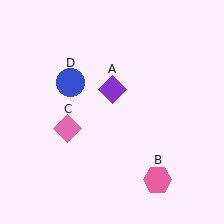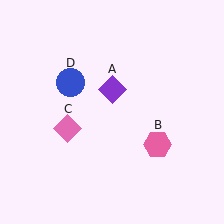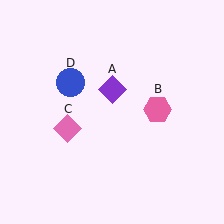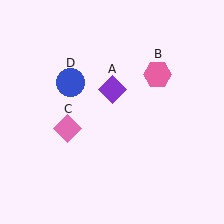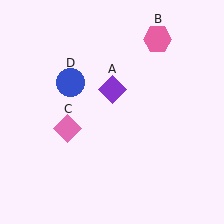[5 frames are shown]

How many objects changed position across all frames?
1 object changed position: pink hexagon (object B).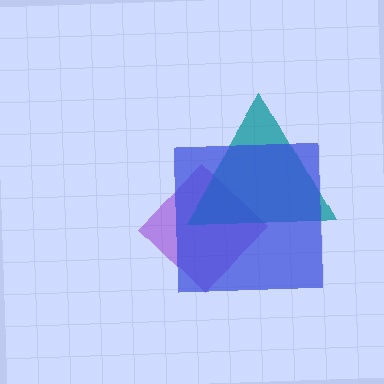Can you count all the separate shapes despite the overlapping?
Yes, there are 3 separate shapes.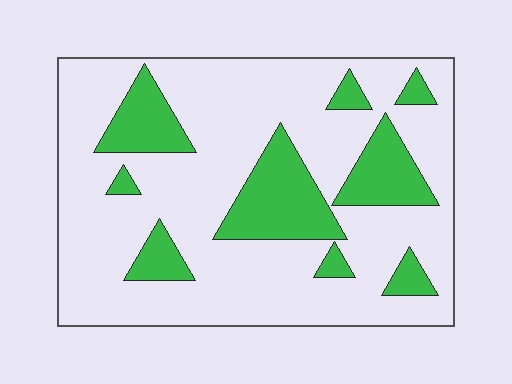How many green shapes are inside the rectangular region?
9.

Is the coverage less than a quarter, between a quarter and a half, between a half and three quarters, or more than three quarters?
Less than a quarter.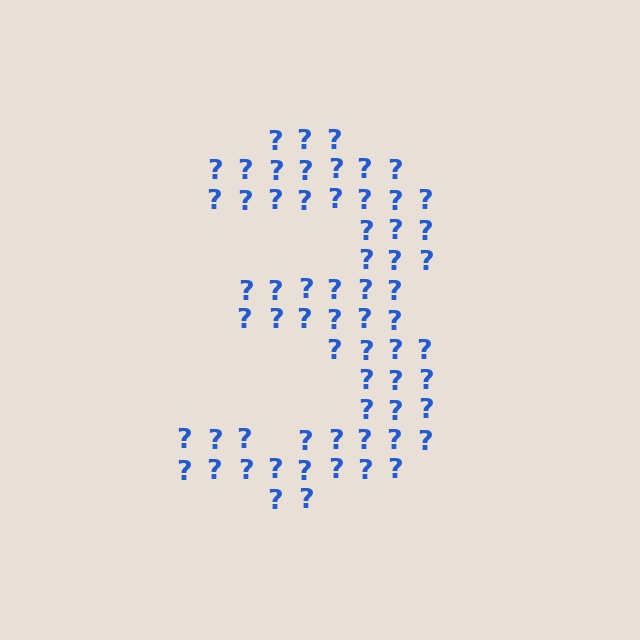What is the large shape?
The large shape is the digit 3.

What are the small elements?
The small elements are question marks.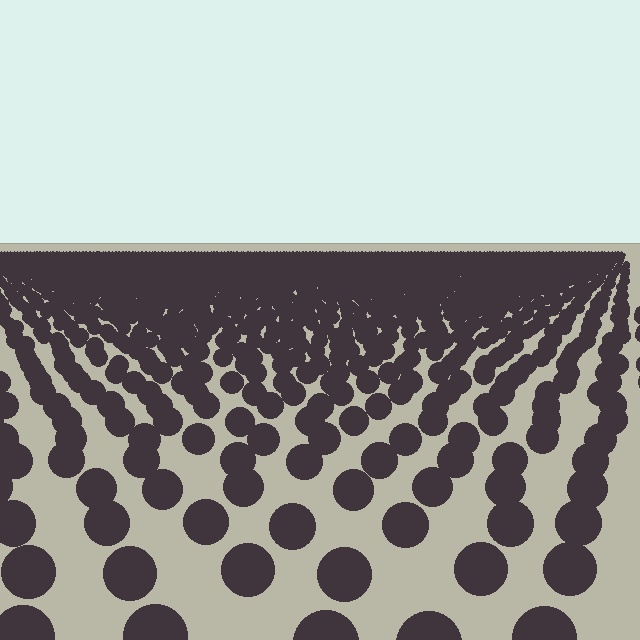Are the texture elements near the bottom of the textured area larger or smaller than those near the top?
Larger. Near the bottom, elements are closer to the viewer and appear at a bigger on-screen size.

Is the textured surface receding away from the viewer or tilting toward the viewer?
The surface is receding away from the viewer. Texture elements get smaller and denser toward the top.